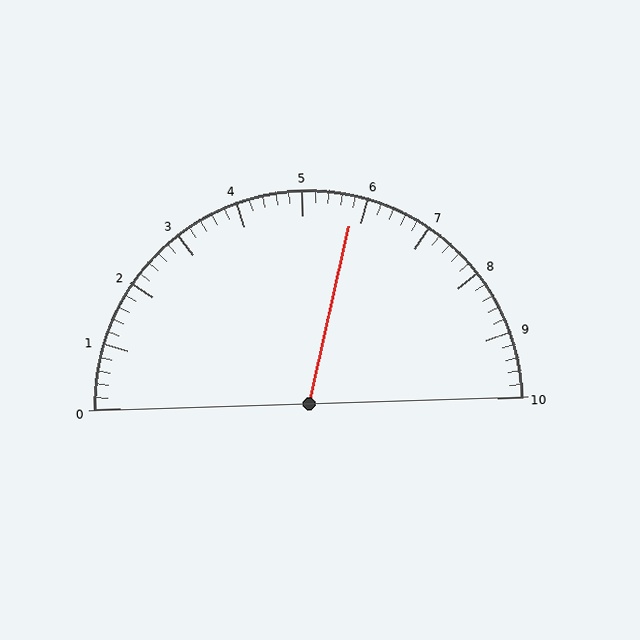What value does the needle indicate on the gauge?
The needle indicates approximately 5.8.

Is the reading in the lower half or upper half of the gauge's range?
The reading is in the upper half of the range (0 to 10).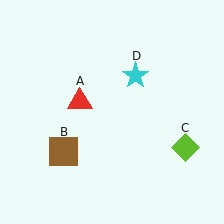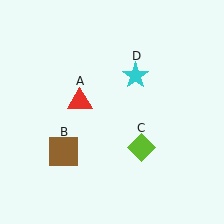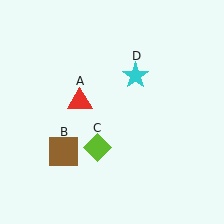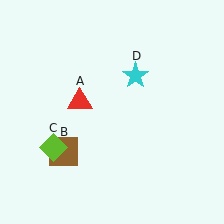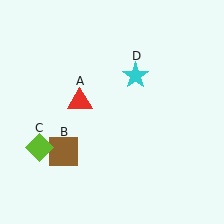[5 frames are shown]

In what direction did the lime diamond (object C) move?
The lime diamond (object C) moved left.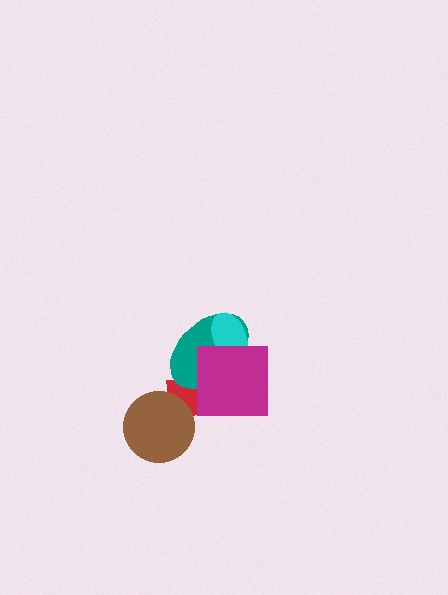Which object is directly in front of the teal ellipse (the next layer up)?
The cyan ellipse is directly in front of the teal ellipse.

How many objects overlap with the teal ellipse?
3 objects overlap with the teal ellipse.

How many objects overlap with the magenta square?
3 objects overlap with the magenta square.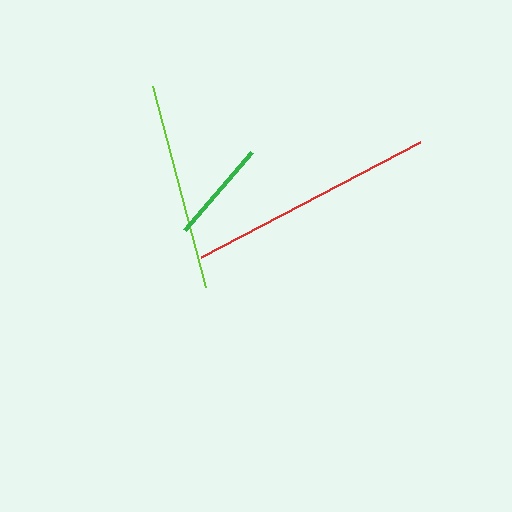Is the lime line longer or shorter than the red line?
The red line is longer than the lime line.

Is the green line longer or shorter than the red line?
The red line is longer than the green line.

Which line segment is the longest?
The red line is the longest at approximately 248 pixels.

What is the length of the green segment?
The green segment is approximately 104 pixels long.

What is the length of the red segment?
The red segment is approximately 248 pixels long.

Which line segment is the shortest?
The green line is the shortest at approximately 104 pixels.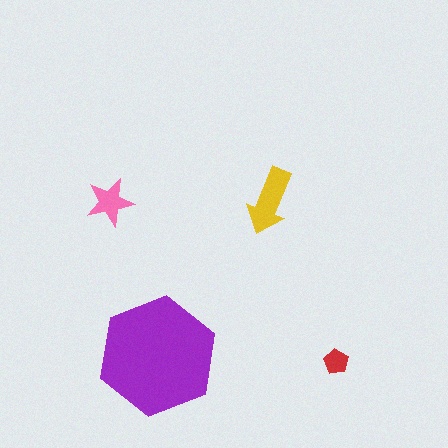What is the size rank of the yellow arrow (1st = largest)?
2nd.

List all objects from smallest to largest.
The red pentagon, the pink star, the yellow arrow, the purple hexagon.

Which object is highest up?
The yellow arrow is topmost.